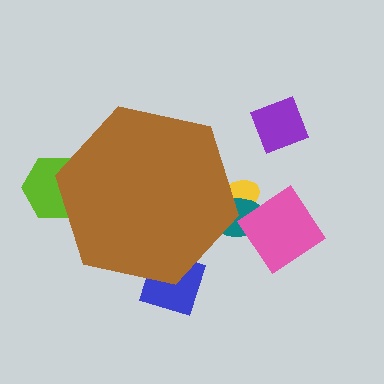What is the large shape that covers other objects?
A brown hexagon.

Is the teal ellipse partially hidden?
Yes, the teal ellipse is partially hidden behind the brown hexagon.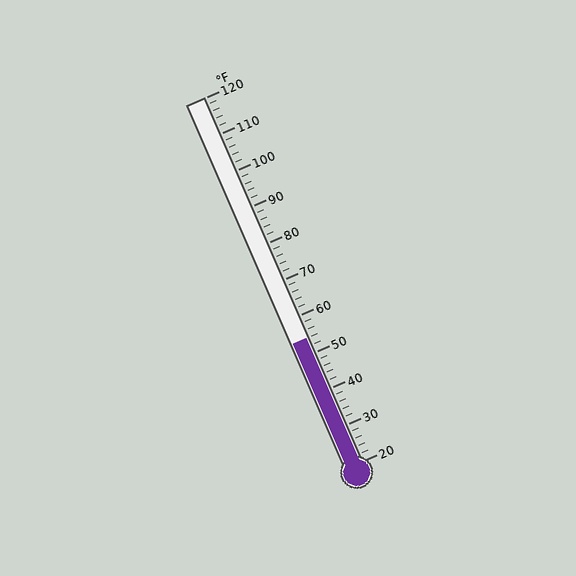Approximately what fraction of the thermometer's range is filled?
The thermometer is filled to approximately 35% of its range.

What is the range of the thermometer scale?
The thermometer scale ranges from 20°F to 120°F.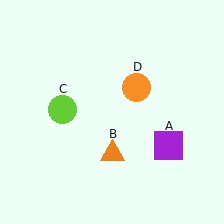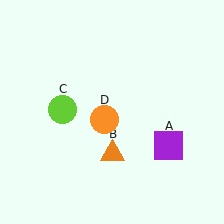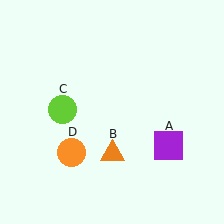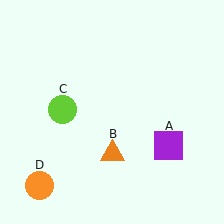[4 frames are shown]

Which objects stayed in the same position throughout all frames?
Purple square (object A) and orange triangle (object B) and lime circle (object C) remained stationary.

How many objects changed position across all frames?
1 object changed position: orange circle (object D).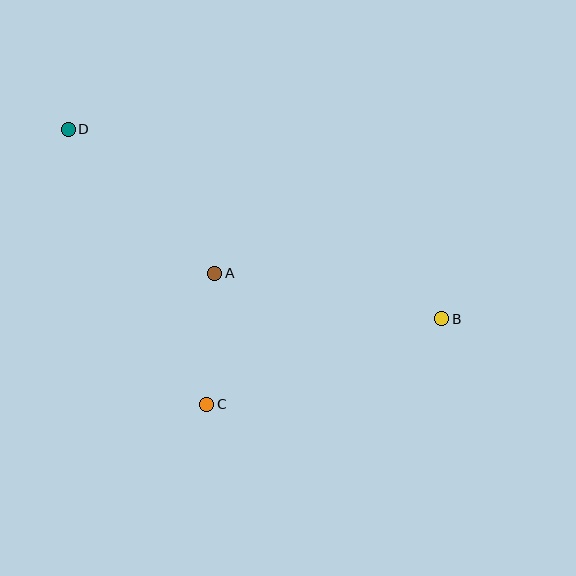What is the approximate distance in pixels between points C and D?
The distance between C and D is approximately 308 pixels.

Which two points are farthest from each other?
Points B and D are farthest from each other.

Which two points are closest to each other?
Points A and C are closest to each other.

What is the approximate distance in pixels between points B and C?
The distance between B and C is approximately 250 pixels.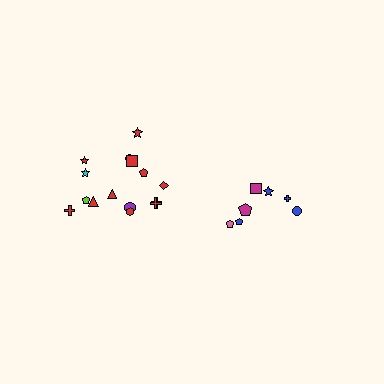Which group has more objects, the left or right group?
The left group.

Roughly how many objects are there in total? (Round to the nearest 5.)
Roughly 20 objects in total.